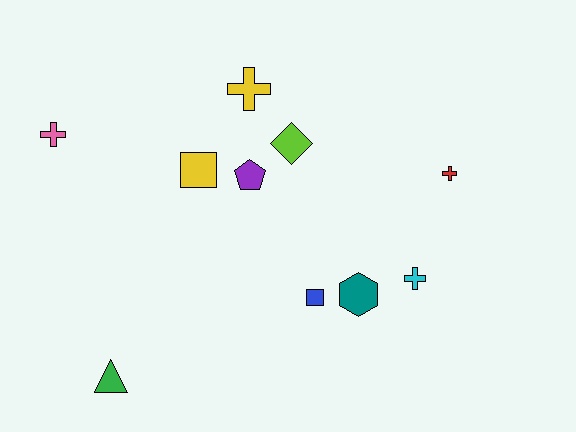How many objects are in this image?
There are 10 objects.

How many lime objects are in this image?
There is 1 lime object.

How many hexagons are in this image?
There is 1 hexagon.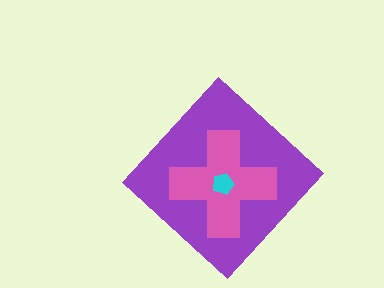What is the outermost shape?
The purple diamond.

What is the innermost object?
The cyan pentagon.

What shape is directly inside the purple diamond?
The pink cross.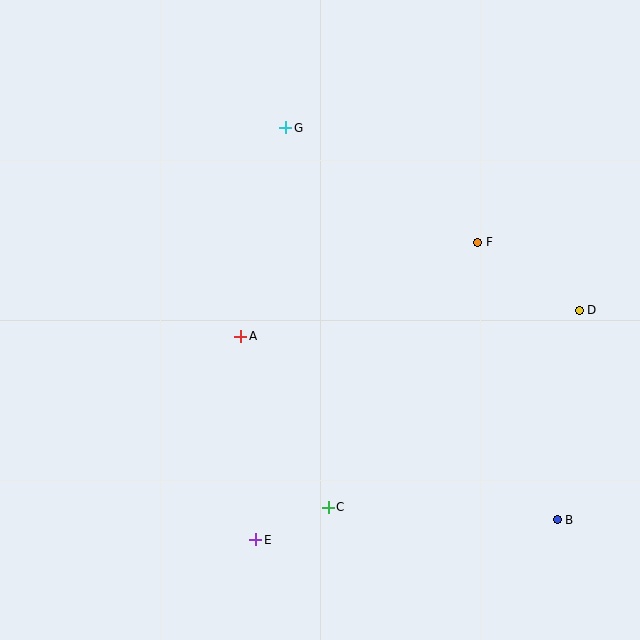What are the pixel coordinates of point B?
Point B is at (557, 520).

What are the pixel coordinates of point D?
Point D is at (579, 310).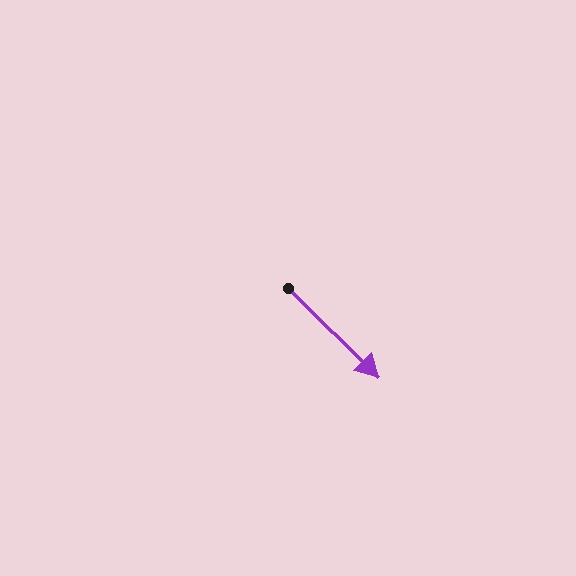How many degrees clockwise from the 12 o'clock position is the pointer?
Approximately 135 degrees.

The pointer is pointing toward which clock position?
Roughly 4 o'clock.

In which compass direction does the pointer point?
Southeast.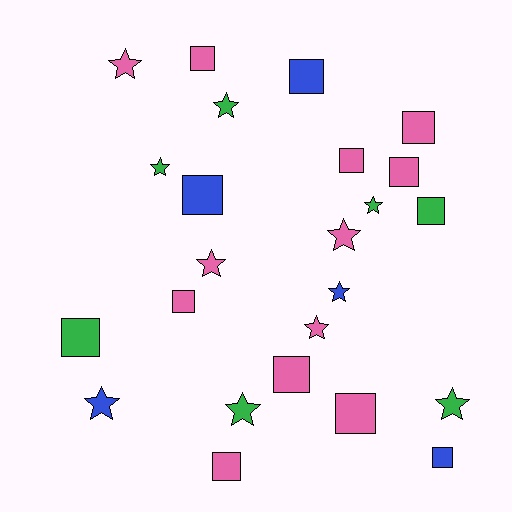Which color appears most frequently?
Pink, with 12 objects.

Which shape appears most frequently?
Square, with 13 objects.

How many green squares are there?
There are 2 green squares.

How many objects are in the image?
There are 24 objects.